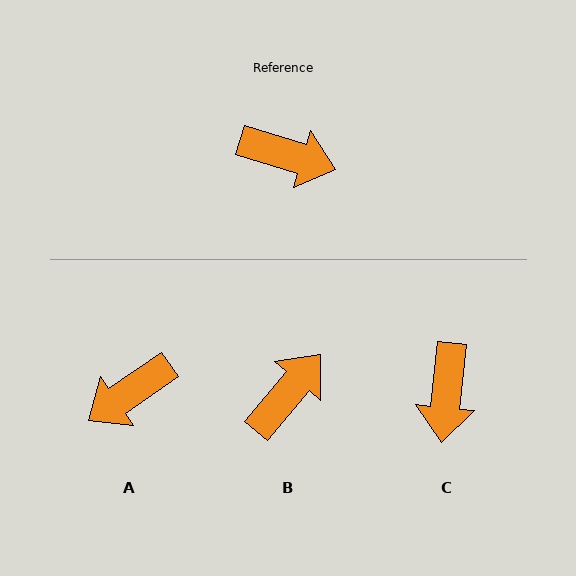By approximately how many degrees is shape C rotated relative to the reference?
Approximately 79 degrees clockwise.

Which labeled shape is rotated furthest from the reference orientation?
A, about 129 degrees away.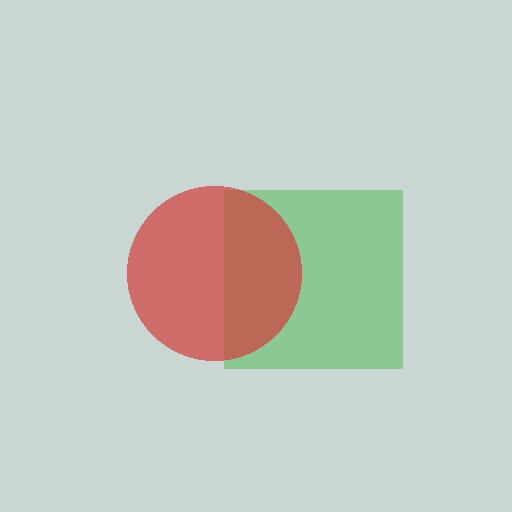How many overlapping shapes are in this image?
There are 2 overlapping shapes in the image.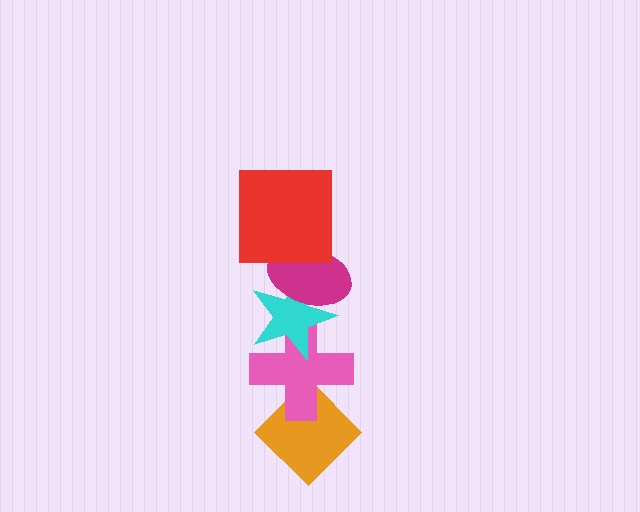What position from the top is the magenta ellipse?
The magenta ellipse is 2nd from the top.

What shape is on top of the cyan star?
The magenta ellipse is on top of the cyan star.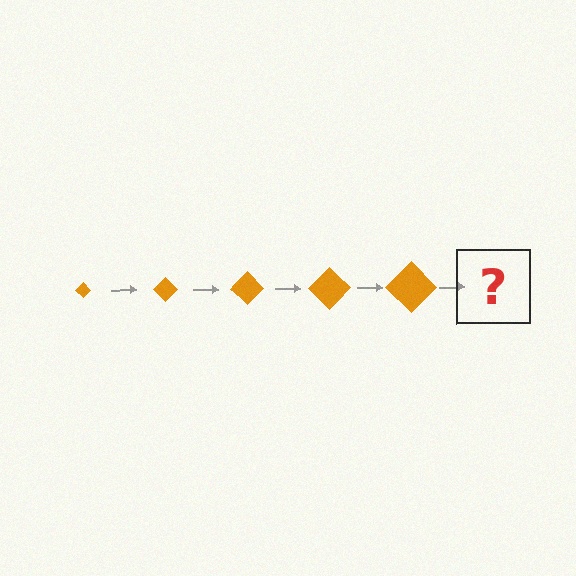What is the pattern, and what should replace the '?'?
The pattern is that the diamond gets progressively larger each step. The '?' should be an orange diamond, larger than the previous one.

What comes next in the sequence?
The next element should be an orange diamond, larger than the previous one.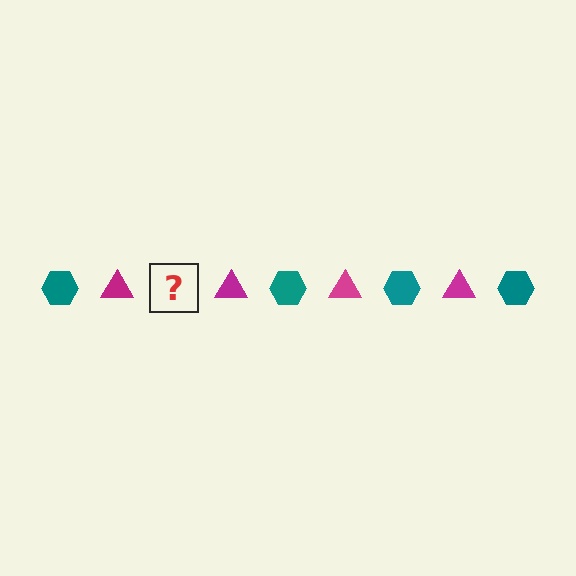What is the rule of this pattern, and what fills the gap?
The rule is that the pattern alternates between teal hexagon and magenta triangle. The gap should be filled with a teal hexagon.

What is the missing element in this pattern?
The missing element is a teal hexagon.